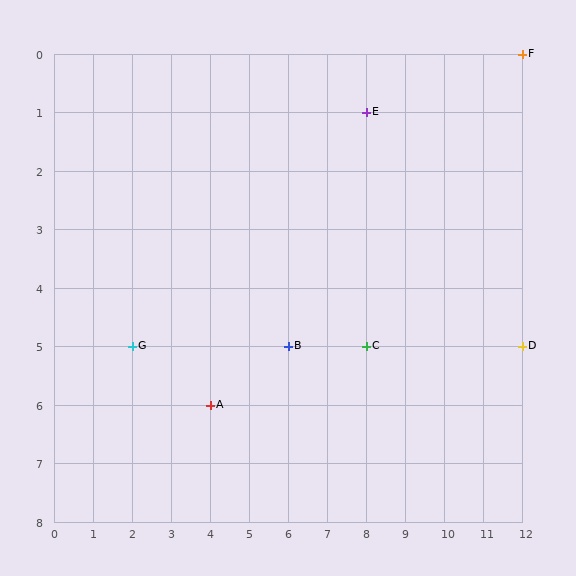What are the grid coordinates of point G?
Point G is at grid coordinates (2, 5).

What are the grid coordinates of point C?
Point C is at grid coordinates (8, 5).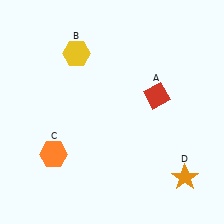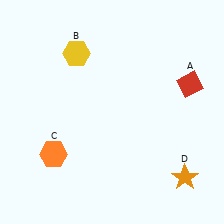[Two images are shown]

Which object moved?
The red diamond (A) moved right.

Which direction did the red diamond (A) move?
The red diamond (A) moved right.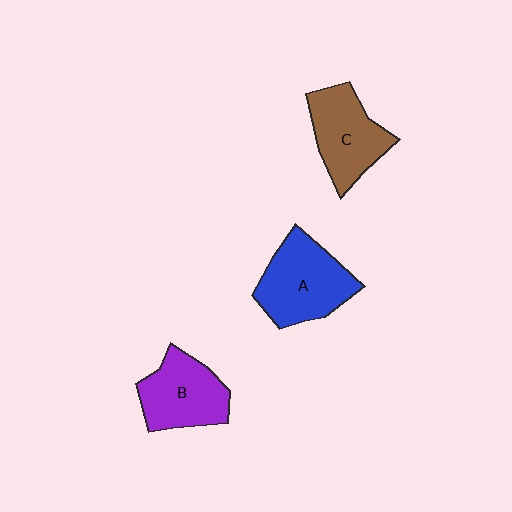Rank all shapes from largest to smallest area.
From largest to smallest: A (blue), C (brown), B (purple).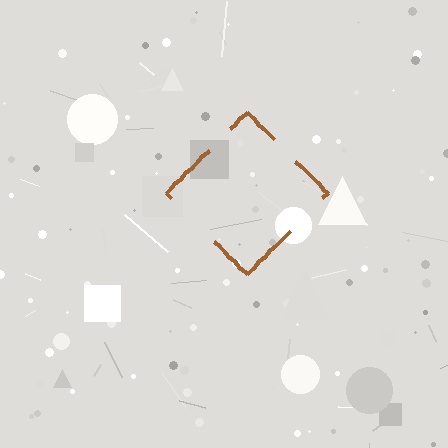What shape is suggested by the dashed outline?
The dashed outline suggests a diamond.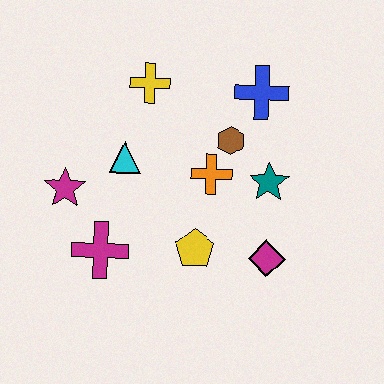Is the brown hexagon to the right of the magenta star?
Yes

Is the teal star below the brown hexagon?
Yes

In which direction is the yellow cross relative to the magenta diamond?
The yellow cross is above the magenta diamond.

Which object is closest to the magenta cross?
The magenta star is closest to the magenta cross.